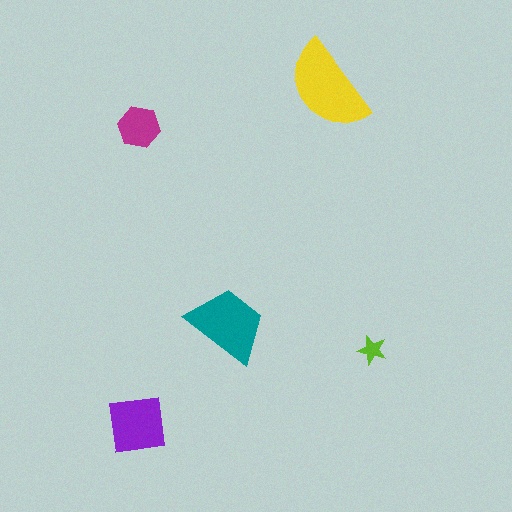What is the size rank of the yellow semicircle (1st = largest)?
1st.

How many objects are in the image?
There are 5 objects in the image.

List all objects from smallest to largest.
The lime star, the magenta hexagon, the purple square, the teal trapezoid, the yellow semicircle.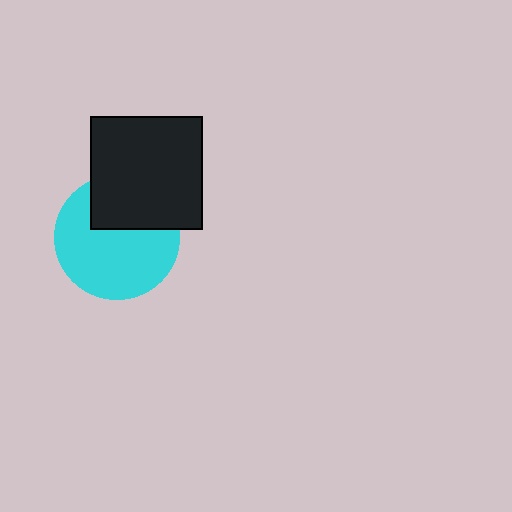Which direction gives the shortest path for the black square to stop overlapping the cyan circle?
Moving up gives the shortest separation.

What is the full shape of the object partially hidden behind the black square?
The partially hidden object is a cyan circle.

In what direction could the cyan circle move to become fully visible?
The cyan circle could move down. That would shift it out from behind the black square entirely.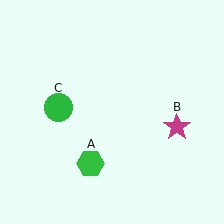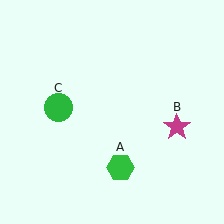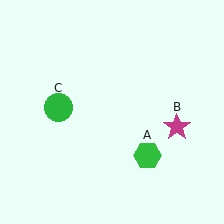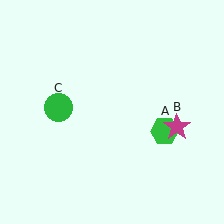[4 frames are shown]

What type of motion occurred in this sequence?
The green hexagon (object A) rotated counterclockwise around the center of the scene.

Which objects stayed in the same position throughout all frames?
Magenta star (object B) and green circle (object C) remained stationary.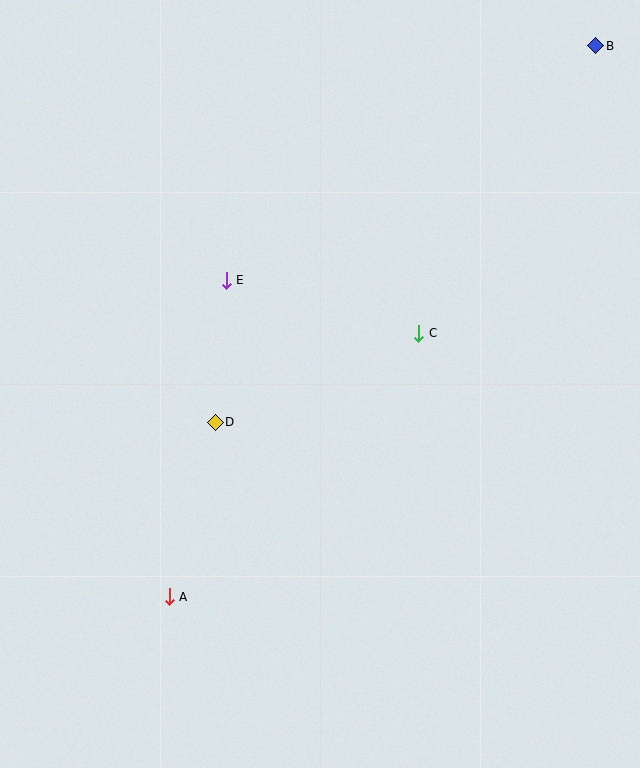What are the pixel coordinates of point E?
Point E is at (226, 280).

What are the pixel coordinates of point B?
Point B is at (596, 46).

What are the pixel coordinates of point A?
Point A is at (169, 597).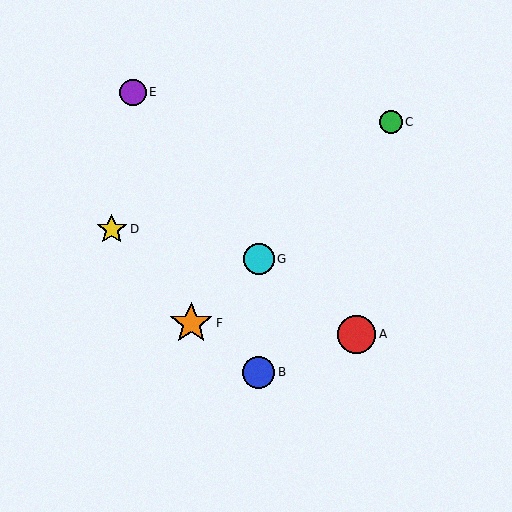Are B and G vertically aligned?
Yes, both are at x≈259.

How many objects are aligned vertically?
2 objects (B, G) are aligned vertically.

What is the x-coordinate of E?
Object E is at x≈133.